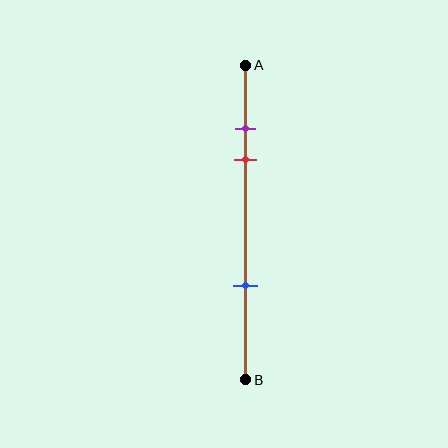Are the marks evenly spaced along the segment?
No, the marks are not evenly spaced.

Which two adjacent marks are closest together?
The purple and red marks are the closest adjacent pair.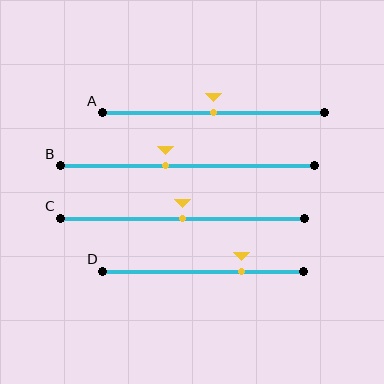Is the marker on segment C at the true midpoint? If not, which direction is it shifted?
Yes, the marker on segment C is at the true midpoint.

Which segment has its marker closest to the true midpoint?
Segment A has its marker closest to the true midpoint.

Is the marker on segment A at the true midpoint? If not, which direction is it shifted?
Yes, the marker on segment A is at the true midpoint.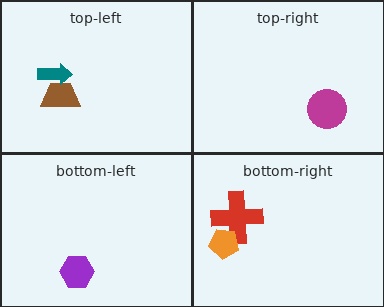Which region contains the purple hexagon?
The bottom-left region.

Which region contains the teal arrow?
The top-left region.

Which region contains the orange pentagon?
The bottom-right region.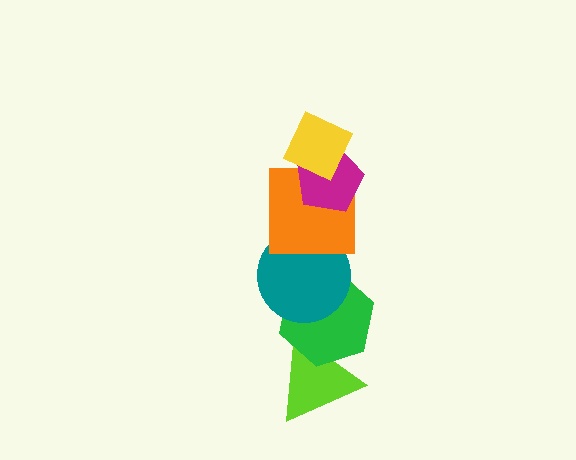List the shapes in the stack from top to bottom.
From top to bottom: the yellow diamond, the magenta pentagon, the orange square, the teal circle, the green hexagon, the lime triangle.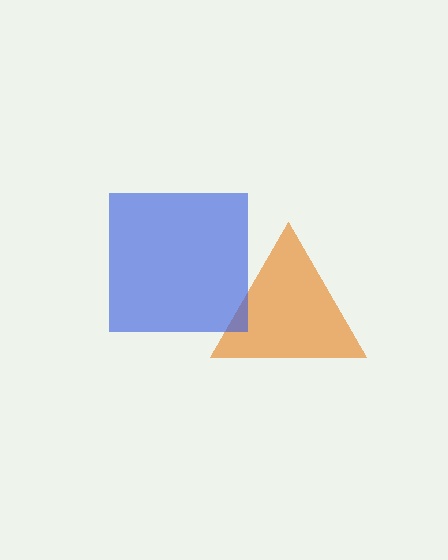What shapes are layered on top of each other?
The layered shapes are: an orange triangle, a blue square.